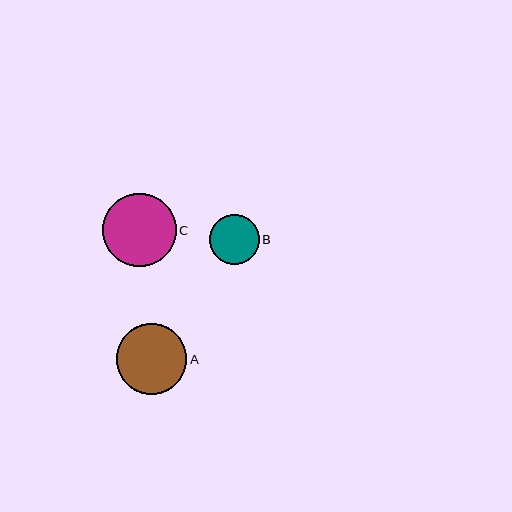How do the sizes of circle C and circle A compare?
Circle C and circle A are approximately the same size.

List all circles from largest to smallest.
From largest to smallest: C, A, B.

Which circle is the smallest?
Circle B is the smallest with a size of approximately 50 pixels.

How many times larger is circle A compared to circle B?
Circle A is approximately 1.4 times the size of circle B.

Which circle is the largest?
Circle C is the largest with a size of approximately 74 pixels.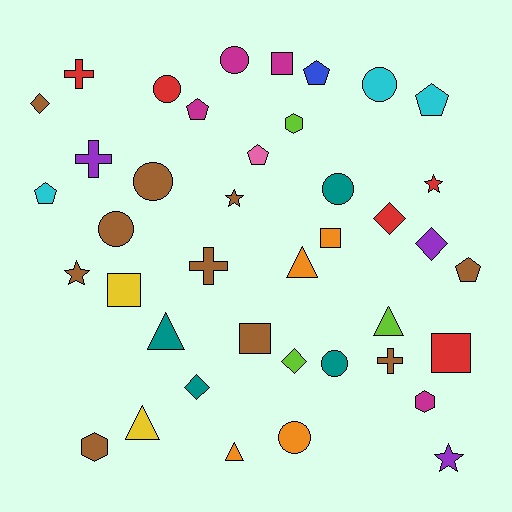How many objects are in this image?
There are 40 objects.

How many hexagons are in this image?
There are 3 hexagons.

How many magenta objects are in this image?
There are 4 magenta objects.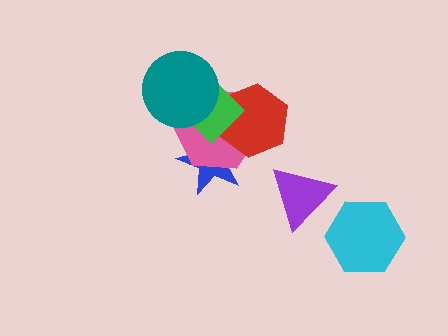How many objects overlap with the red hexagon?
3 objects overlap with the red hexagon.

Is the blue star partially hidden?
Yes, it is partially covered by another shape.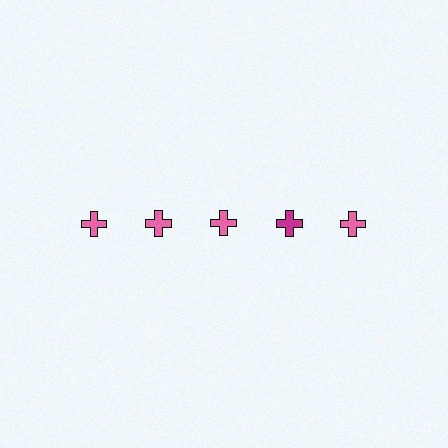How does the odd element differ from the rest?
It has a different color: magenta instead of pink.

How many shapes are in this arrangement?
There are 5 shapes arranged in a grid pattern.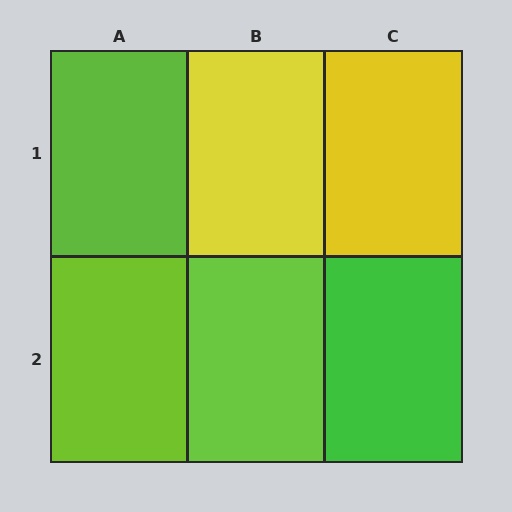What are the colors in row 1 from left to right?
Lime, yellow, yellow.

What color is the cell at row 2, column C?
Green.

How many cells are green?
1 cell is green.